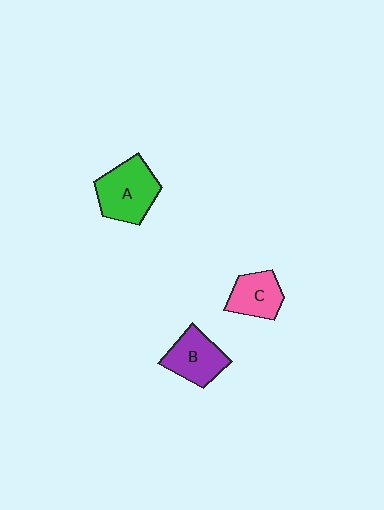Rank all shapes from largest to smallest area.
From largest to smallest: A (green), B (purple), C (pink).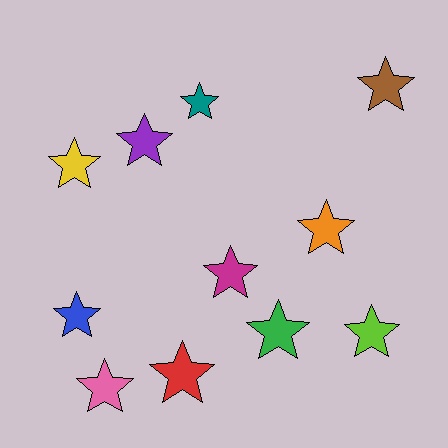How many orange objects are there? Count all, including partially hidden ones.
There is 1 orange object.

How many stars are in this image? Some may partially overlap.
There are 11 stars.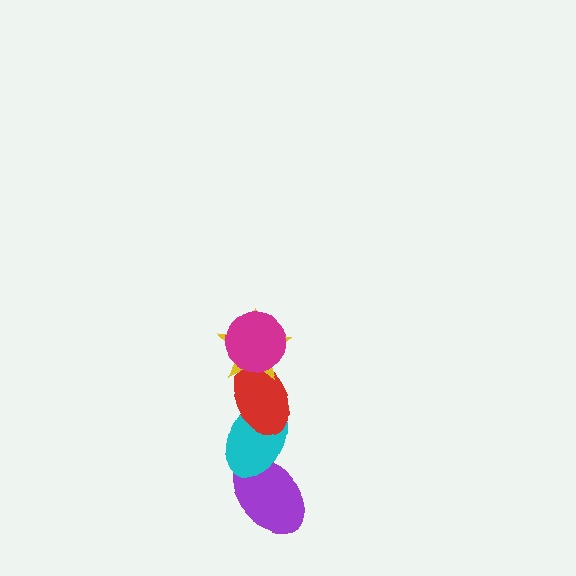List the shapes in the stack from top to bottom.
From top to bottom: the magenta circle, the yellow star, the red ellipse, the cyan ellipse, the purple ellipse.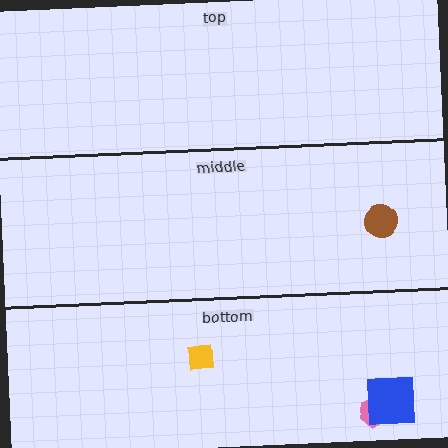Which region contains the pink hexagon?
The bottom region.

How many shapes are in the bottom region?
3.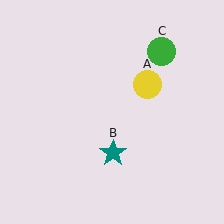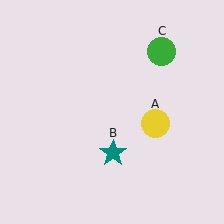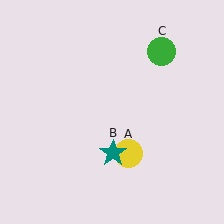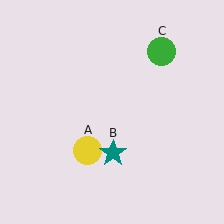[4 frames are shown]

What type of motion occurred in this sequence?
The yellow circle (object A) rotated clockwise around the center of the scene.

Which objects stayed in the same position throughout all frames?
Teal star (object B) and green circle (object C) remained stationary.